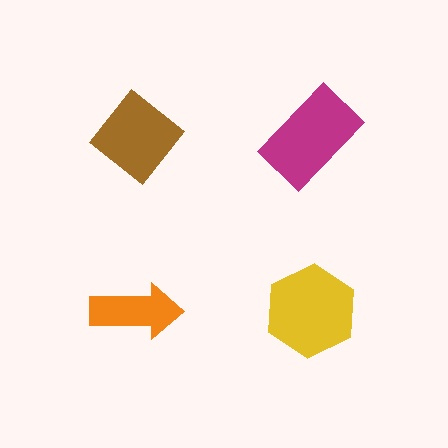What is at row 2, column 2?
A yellow hexagon.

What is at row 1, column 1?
A brown diamond.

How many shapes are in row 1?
2 shapes.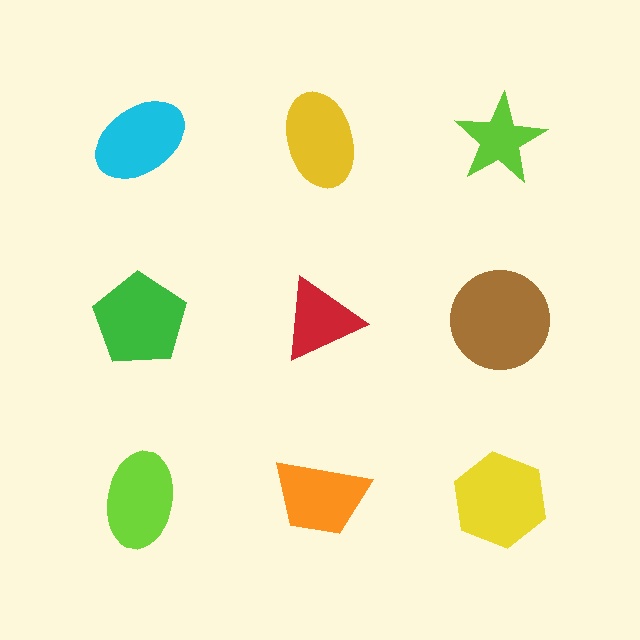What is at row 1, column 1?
A cyan ellipse.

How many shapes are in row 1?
3 shapes.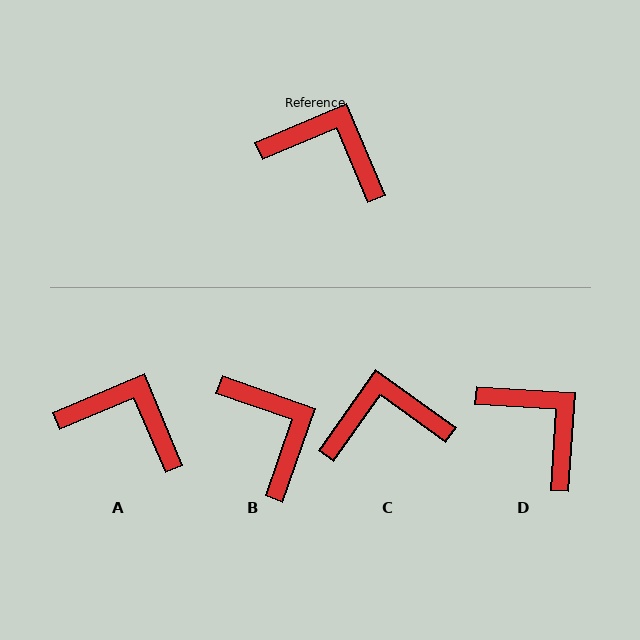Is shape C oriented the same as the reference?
No, it is off by about 32 degrees.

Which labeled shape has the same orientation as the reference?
A.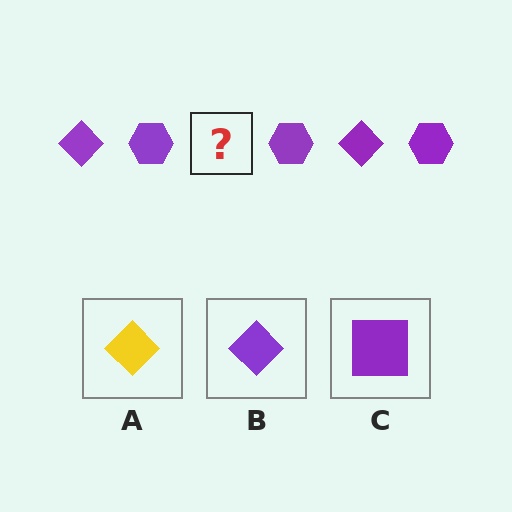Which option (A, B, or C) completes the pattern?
B.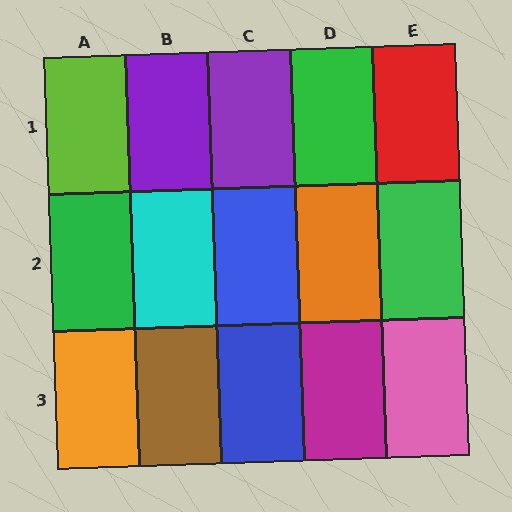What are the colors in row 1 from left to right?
Lime, purple, purple, green, red.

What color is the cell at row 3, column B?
Brown.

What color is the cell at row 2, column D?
Orange.